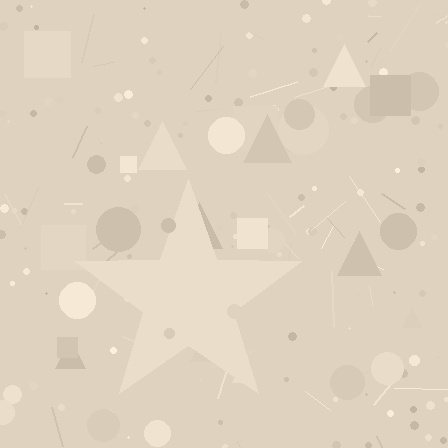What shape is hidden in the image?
A star is hidden in the image.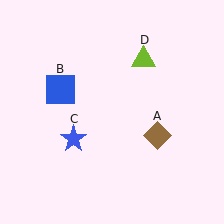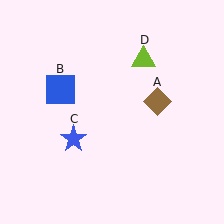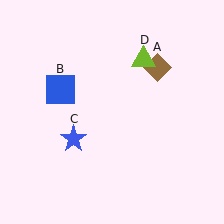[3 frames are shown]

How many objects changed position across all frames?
1 object changed position: brown diamond (object A).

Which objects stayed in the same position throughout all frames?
Blue square (object B) and blue star (object C) and lime triangle (object D) remained stationary.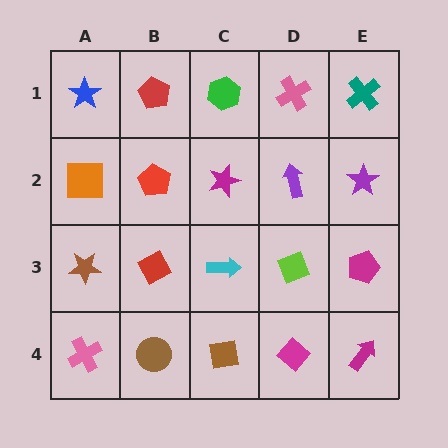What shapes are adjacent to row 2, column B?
A red pentagon (row 1, column B), a red diamond (row 3, column B), an orange square (row 2, column A), a magenta star (row 2, column C).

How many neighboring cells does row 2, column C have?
4.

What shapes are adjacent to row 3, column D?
A purple arrow (row 2, column D), a magenta diamond (row 4, column D), a cyan arrow (row 3, column C), a magenta pentagon (row 3, column E).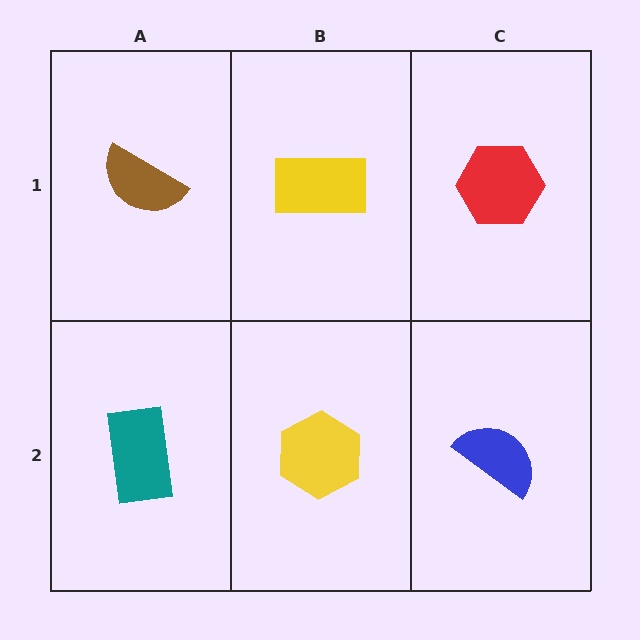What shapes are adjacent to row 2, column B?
A yellow rectangle (row 1, column B), a teal rectangle (row 2, column A), a blue semicircle (row 2, column C).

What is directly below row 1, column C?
A blue semicircle.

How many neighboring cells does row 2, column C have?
2.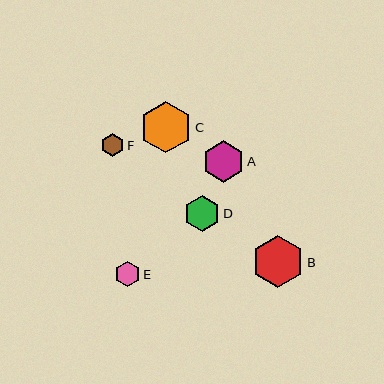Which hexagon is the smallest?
Hexagon F is the smallest with a size of approximately 23 pixels.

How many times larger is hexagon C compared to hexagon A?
Hexagon C is approximately 1.2 times the size of hexagon A.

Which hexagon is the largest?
Hexagon C is the largest with a size of approximately 52 pixels.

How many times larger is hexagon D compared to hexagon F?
Hexagon D is approximately 1.6 times the size of hexagon F.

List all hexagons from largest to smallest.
From largest to smallest: C, B, A, D, E, F.